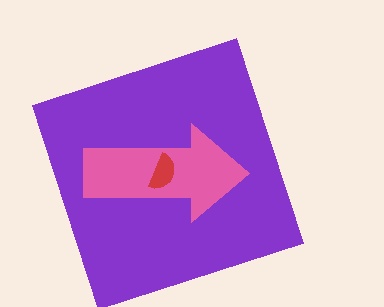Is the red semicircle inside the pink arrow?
Yes.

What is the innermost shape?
The red semicircle.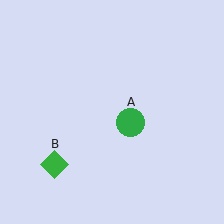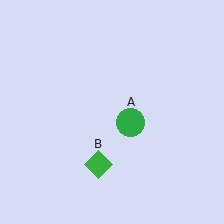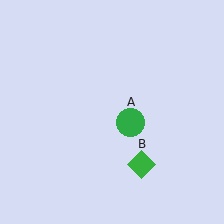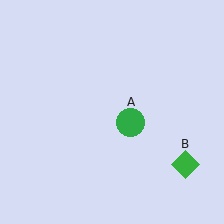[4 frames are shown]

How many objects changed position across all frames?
1 object changed position: green diamond (object B).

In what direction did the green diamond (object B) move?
The green diamond (object B) moved right.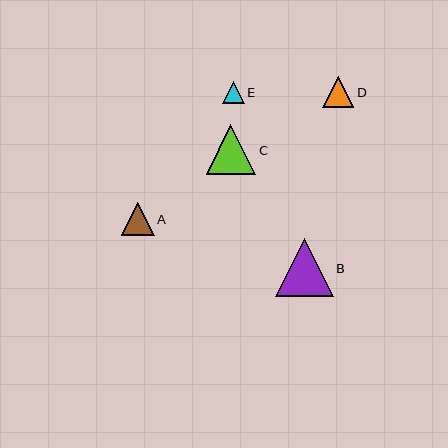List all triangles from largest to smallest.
From largest to smallest: B, C, A, D, E.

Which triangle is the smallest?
Triangle E is the smallest with a size of approximately 22 pixels.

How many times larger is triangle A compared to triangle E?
Triangle A is approximately 1.5 times the size of triangle E.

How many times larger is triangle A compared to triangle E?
Triangle A is approximately 1.5 times the size of triangle E.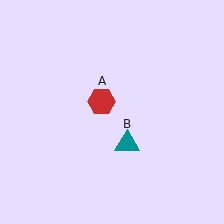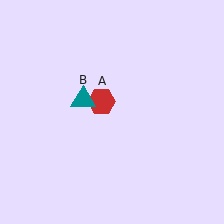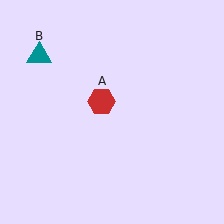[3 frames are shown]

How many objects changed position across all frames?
1 object changed position: teal triangle (object B).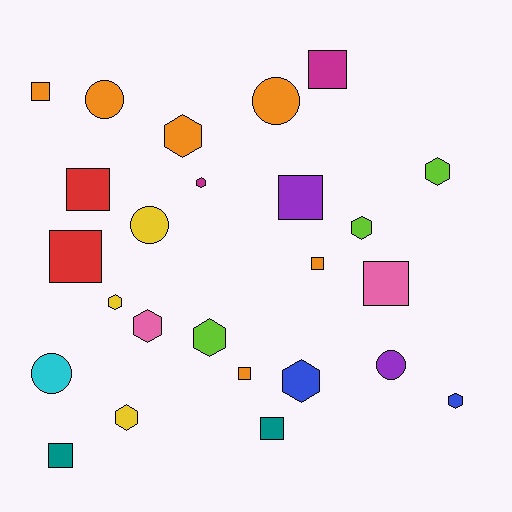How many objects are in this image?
There are 25 objects.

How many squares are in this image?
There are 10 squares.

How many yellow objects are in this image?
There are 3 yellow objects.